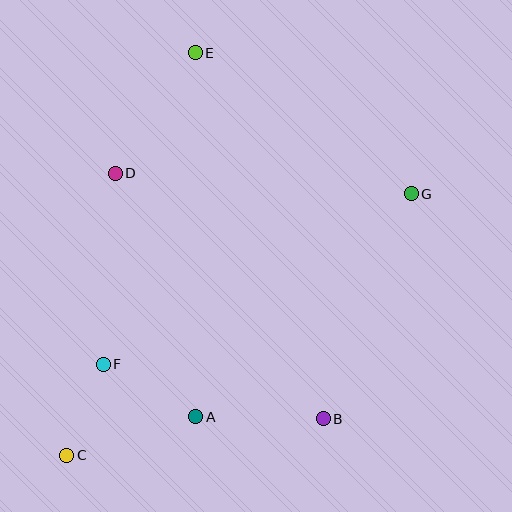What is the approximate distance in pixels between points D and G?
The distance between D and G is approximately 296 pixels.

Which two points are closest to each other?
Points C and F are closest to each other.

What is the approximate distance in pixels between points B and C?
The distance between B and C is approximately 259 pixels.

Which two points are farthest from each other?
Points C and G are farthest from each other.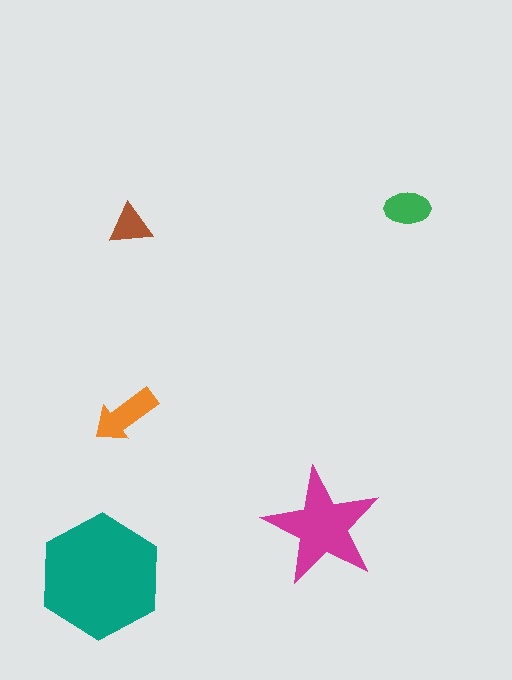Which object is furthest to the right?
The green ellipse is rightmost.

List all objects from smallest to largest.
The brown triangle, the green ellipse, the orange arrow, the magenta star, the teal hexagon.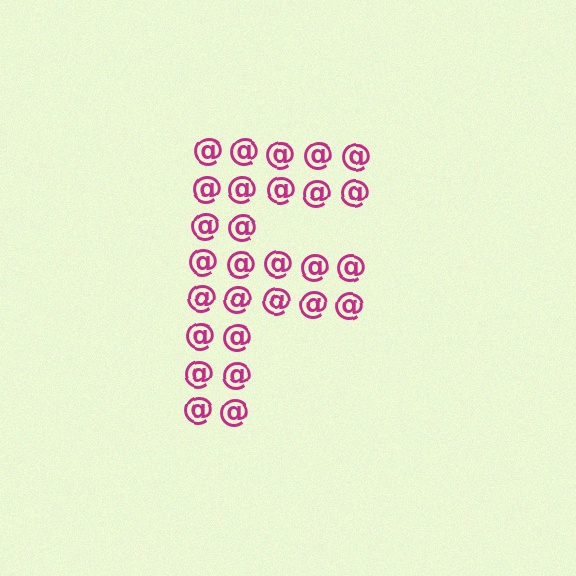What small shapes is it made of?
It is made of small at signs.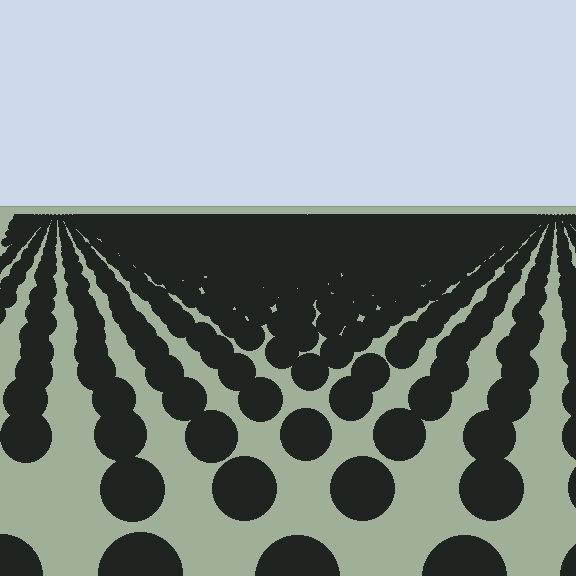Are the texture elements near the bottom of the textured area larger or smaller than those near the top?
Larger. Near the bottom, elements are closer to the viewer and appear at a bigger on-screen size.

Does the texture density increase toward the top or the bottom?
Density increases toward the top.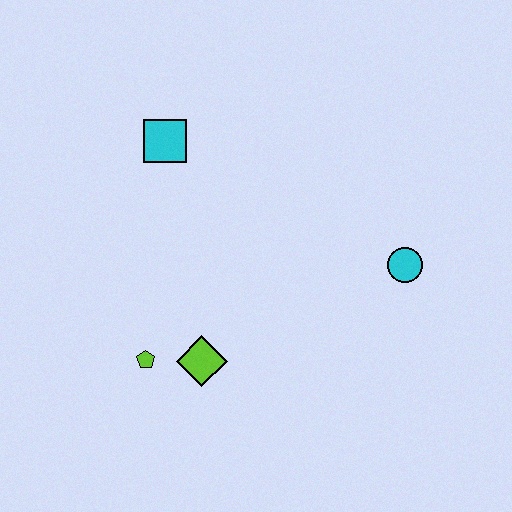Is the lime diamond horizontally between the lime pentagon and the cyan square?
No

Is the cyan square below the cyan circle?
No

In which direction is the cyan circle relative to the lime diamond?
The cyan circle is to the right of the lime diamond.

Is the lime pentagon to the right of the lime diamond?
No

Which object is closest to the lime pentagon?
The lime diamond is closest to the lime pentagon.